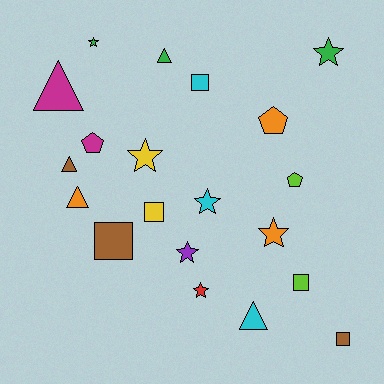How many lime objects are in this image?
There are 2 lime objects.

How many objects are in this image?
There are 20 objects.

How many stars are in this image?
There are 7 stars.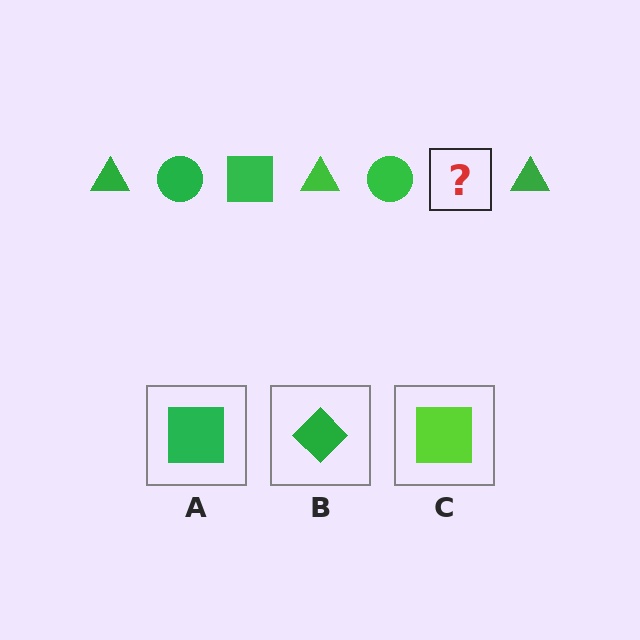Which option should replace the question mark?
Option A.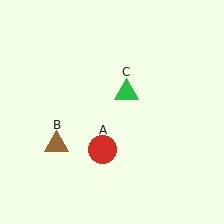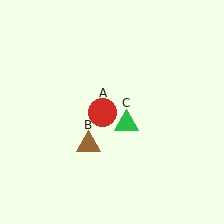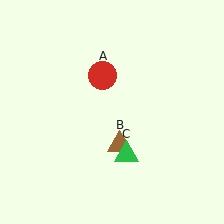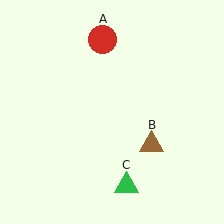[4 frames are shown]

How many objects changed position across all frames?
3 objects changed position: red circle (object A), brown triangle (object B), green triangle (object C).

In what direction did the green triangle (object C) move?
The green triangle (object C) moved down.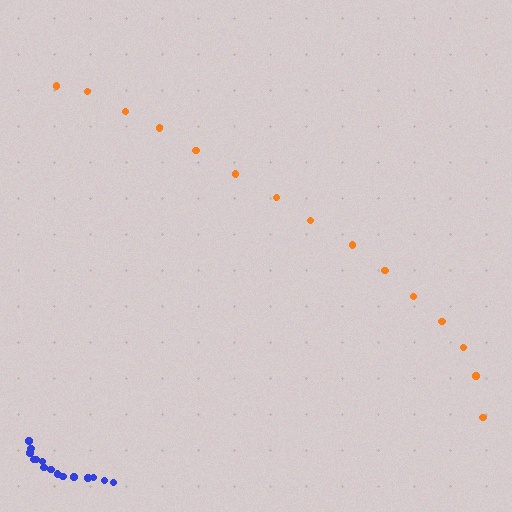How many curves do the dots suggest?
There are 2 distinct paths.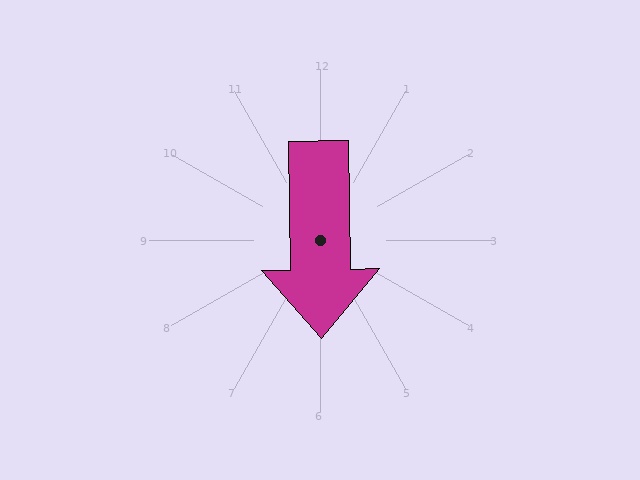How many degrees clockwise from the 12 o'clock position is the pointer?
Approximately 179 degrees.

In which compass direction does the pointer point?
South.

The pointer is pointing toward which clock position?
Roughly 6 o'clock.